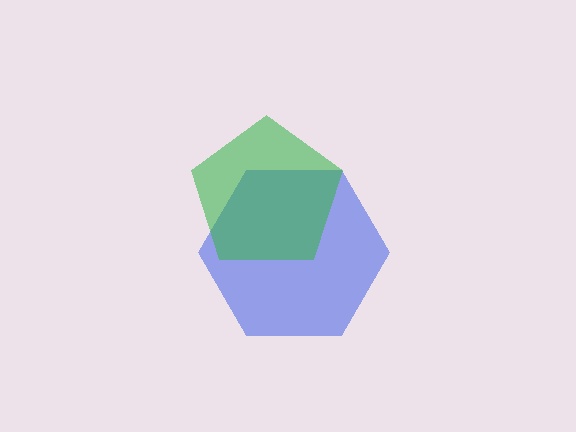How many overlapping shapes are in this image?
There are 2 overlapping shapes in the image.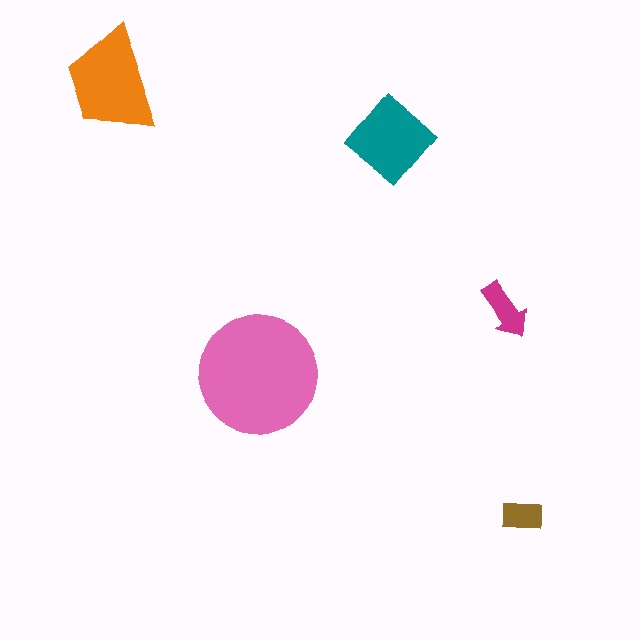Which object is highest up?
The orange trapezoid is topmost.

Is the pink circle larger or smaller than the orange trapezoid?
Larger.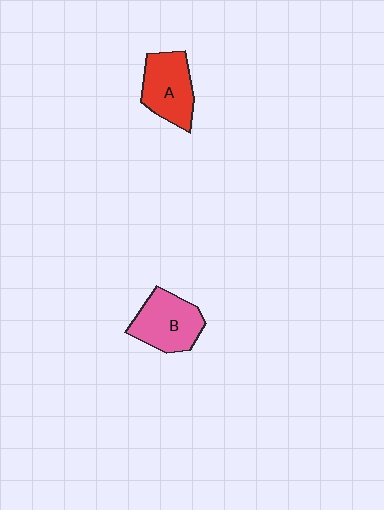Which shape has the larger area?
Shape B (pink).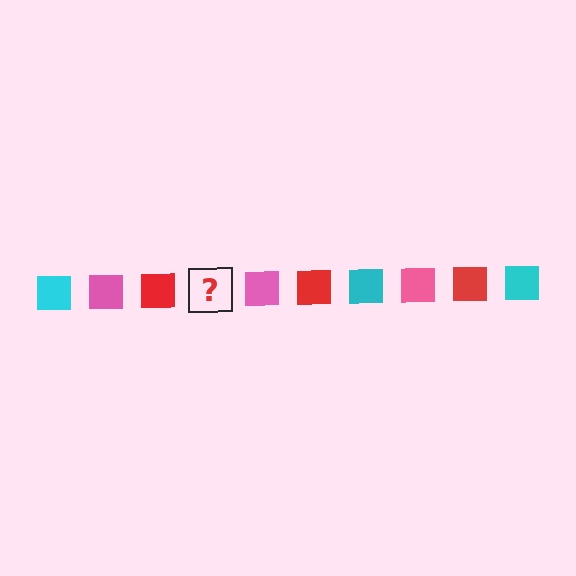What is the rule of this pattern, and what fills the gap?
The rule is that the pattern cycles through cyan, pink, red squares. The gap should be filled with a cyan square.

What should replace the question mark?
The question mark should be replaced with a cyan square.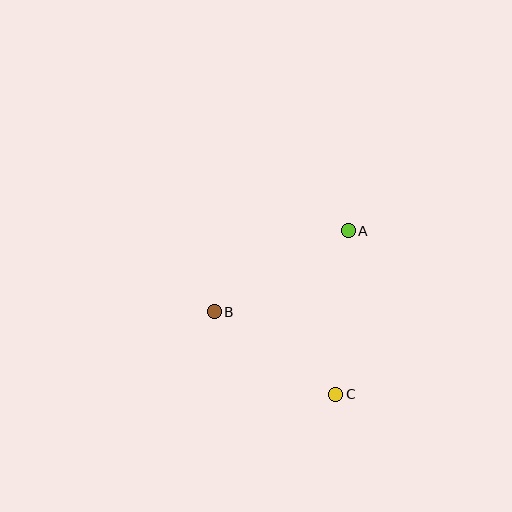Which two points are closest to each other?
Points B and C are closest to each other.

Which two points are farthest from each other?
Points A and C are farthest from each other.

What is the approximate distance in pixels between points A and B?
The distance between A and B is approximately 156 pixels.